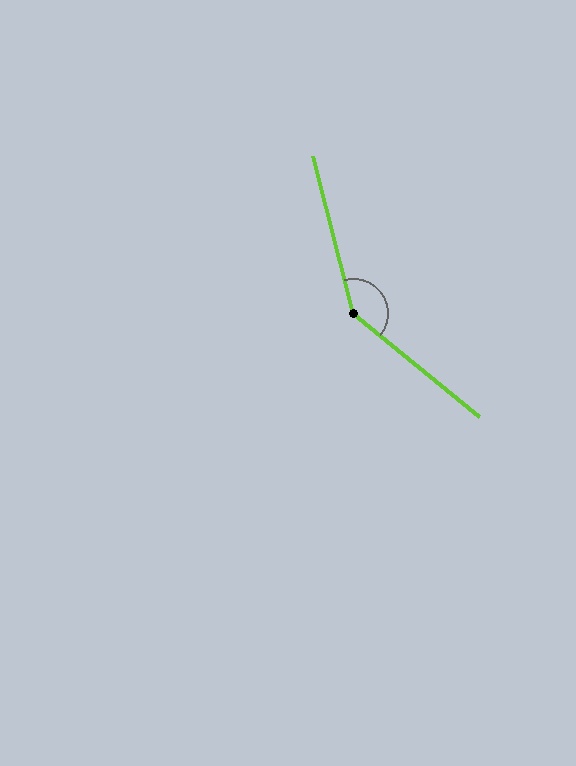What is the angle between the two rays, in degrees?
Approximately 143 degrees.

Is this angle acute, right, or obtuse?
It is obtuse.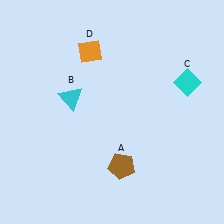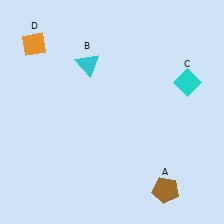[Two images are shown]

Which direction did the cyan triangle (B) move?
The cyan triangle (B) moved up.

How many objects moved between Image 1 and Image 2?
3 objects moved between the two images.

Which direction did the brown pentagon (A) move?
The brown pentagon (A) moved right.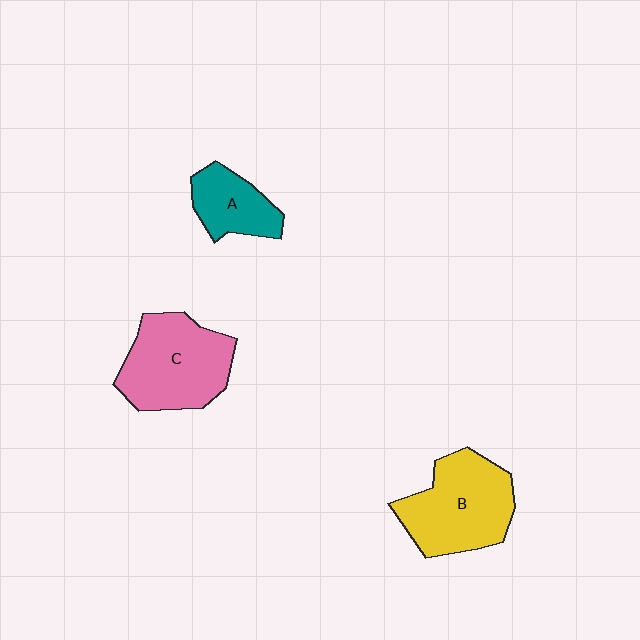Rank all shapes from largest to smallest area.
From largest to smallest: B (yellow), C (pink), A (teal).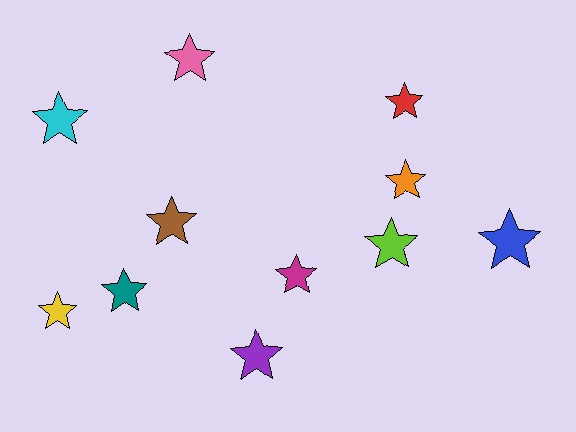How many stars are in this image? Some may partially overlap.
There are 11 stars.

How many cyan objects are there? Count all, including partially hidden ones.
There is 1 cyan object.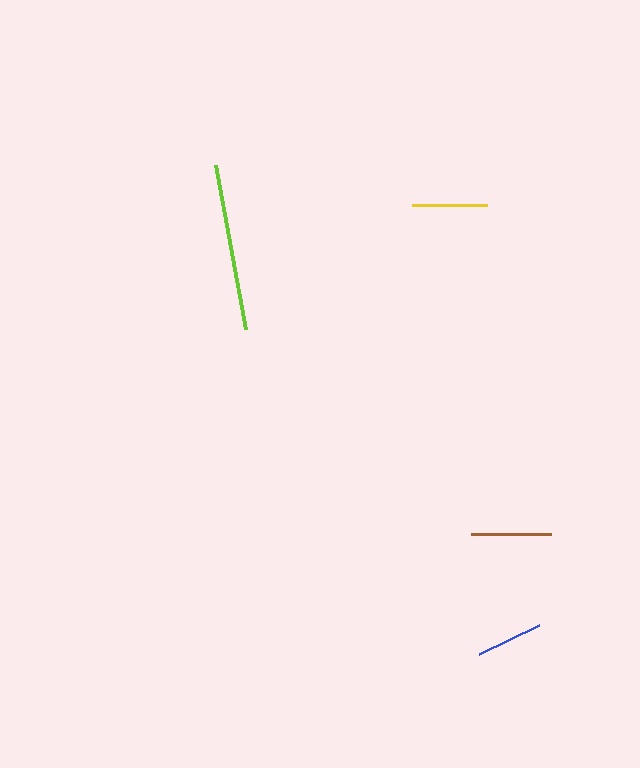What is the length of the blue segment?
The blue segment is approximately 66 pixels long.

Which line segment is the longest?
The lime line is the longest at approximately 166 pixels.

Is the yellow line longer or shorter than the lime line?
The lime line is longer than the yellow line.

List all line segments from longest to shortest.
From longest to shortest: lime, brown, yellow, blue.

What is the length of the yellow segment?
The yellow segment is approximately 75 pixels long.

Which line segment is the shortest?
The blue line is the shortest at approximately 66 pixels.